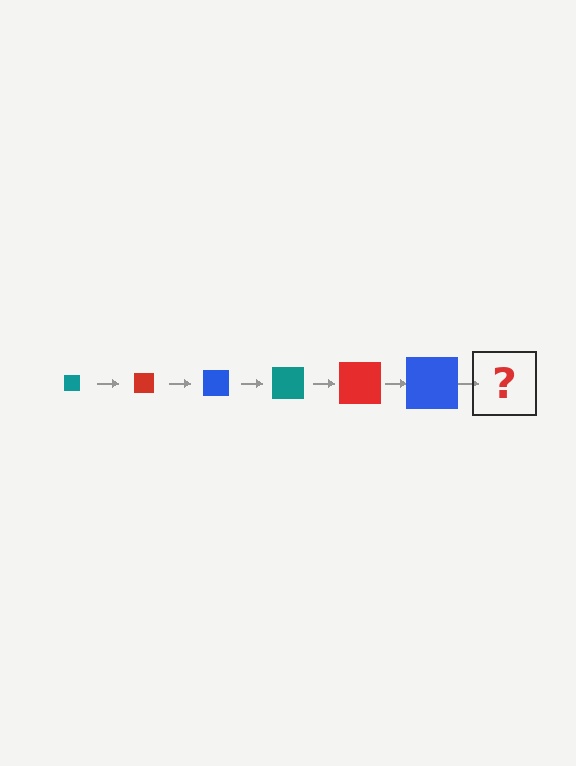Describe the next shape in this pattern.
It should be a teal square, larger than the previous one.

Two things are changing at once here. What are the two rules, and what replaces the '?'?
The two rules are that the square grows larger each step and the color cycles through teal, red, and blue. The '?' should be a teal square, larger than the previous one.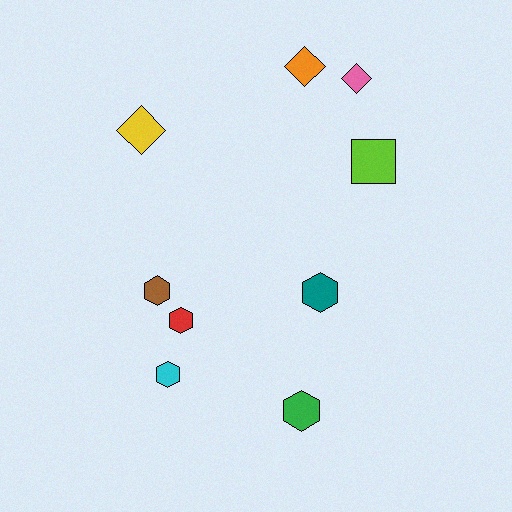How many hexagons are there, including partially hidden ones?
There are 5 hexagons.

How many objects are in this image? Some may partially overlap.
There are 9 objects.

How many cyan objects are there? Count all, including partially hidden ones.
There is 1 cyan object.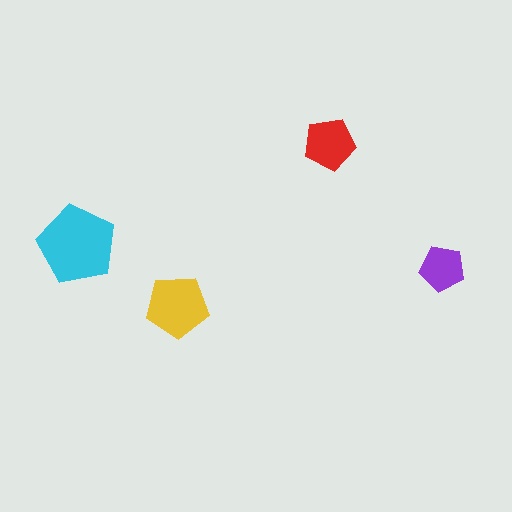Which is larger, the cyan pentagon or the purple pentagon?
The cyan one.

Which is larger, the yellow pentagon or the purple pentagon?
The yellow one.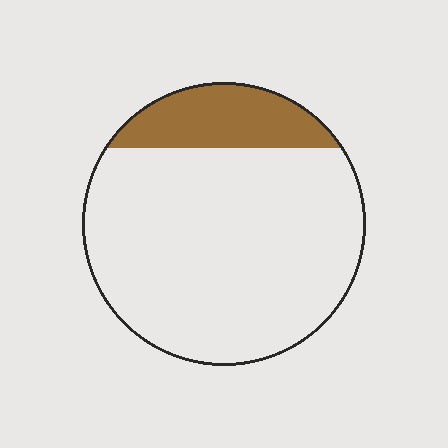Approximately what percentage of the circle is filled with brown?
Approximately 20%.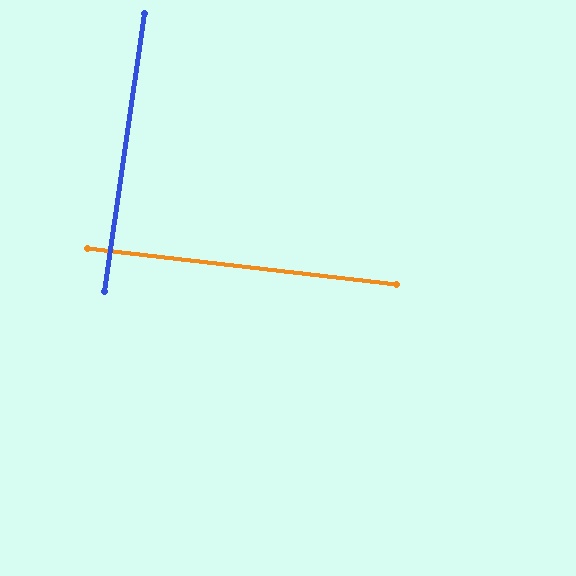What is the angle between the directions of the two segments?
Approximately 88 degrees.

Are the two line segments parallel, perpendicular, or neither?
Perpendicular — they meet at approximately 88°.